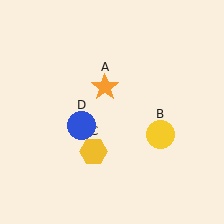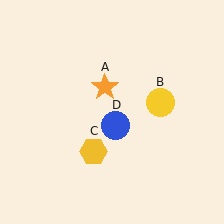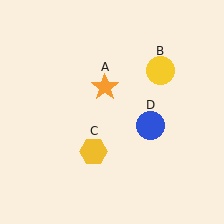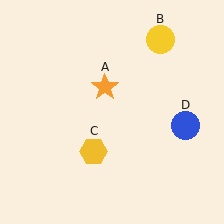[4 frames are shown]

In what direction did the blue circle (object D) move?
The blue circle (object D) moved right.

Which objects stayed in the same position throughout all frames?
Orange star (object A) and yellow hexagon (object C) remained stationary.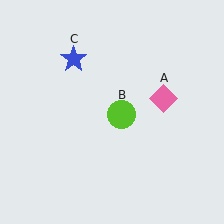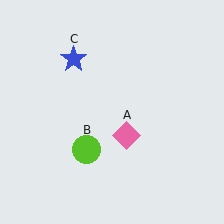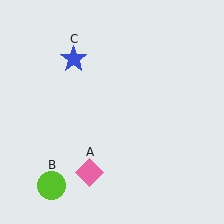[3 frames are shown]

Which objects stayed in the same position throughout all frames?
Blue star (object C) remained stationary.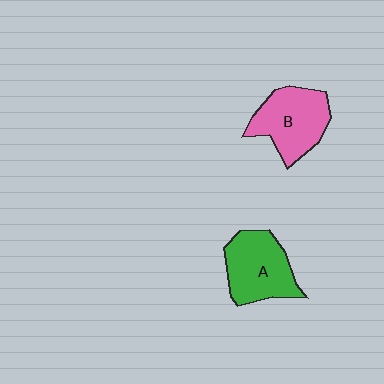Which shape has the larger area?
Shape B (pink).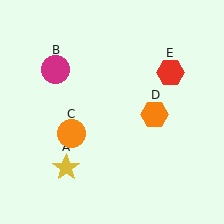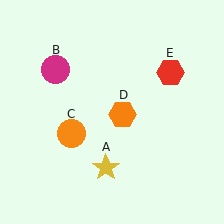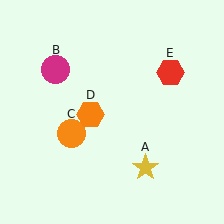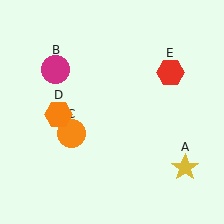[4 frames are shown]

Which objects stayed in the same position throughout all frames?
Magenta circle (object B) and orange circle (object C) and red hexagon (object E) remained stationary.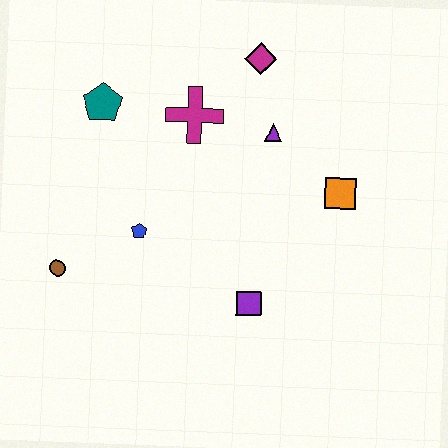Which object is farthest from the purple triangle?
The brown circle is farthest from the purple triangle.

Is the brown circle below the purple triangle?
Yes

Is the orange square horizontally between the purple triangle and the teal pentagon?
No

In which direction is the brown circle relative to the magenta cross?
The brown circle is below the magenta cross.